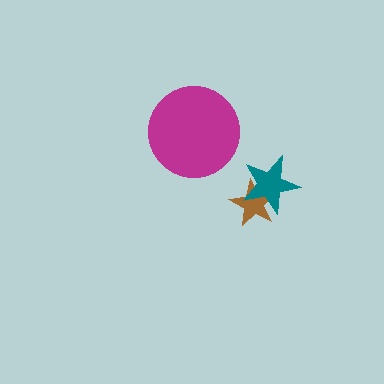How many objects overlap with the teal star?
1 object overlaps with the teal star.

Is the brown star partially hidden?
Yes, it is partially covered by another shape.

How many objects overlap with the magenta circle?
0 objects overlap with the magenta circle.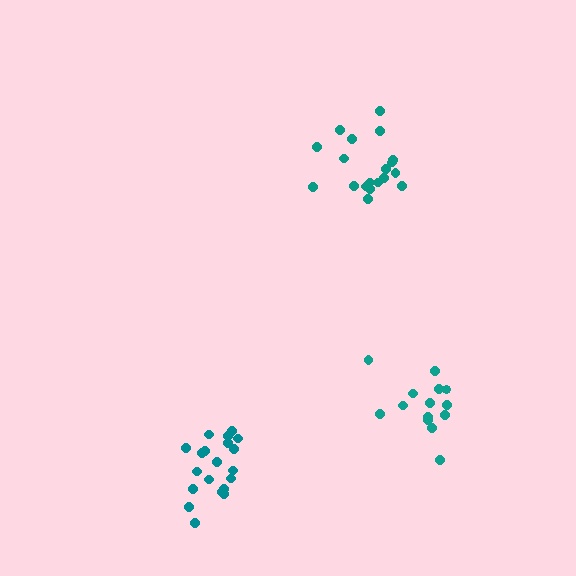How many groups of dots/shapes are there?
There are 3 groups.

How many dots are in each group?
Group 1: 20 dots, Group 2: 14 dots, Group 3: 20 dots (54 total).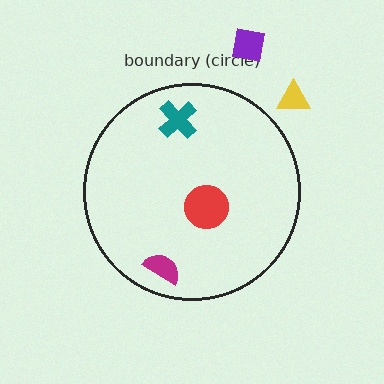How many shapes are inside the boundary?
3 inside, 2 outside.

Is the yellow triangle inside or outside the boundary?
Outside.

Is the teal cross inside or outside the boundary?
Inside.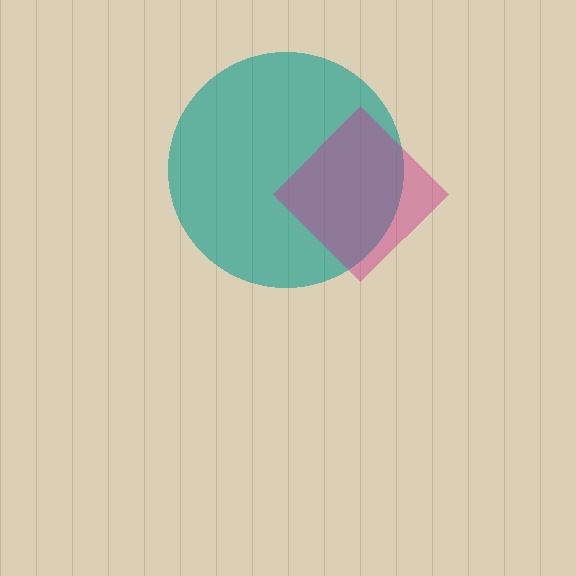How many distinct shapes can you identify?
There are 2 distinct shapes: a teal circle, a magenta diamond.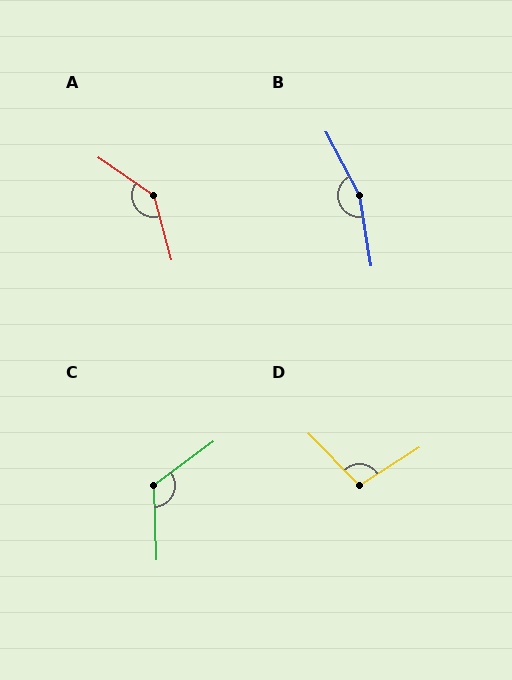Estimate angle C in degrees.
Approximately 125 degrees.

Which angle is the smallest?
D, at approximately 102 degrees.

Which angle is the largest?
B, at approximately 162 degrees.